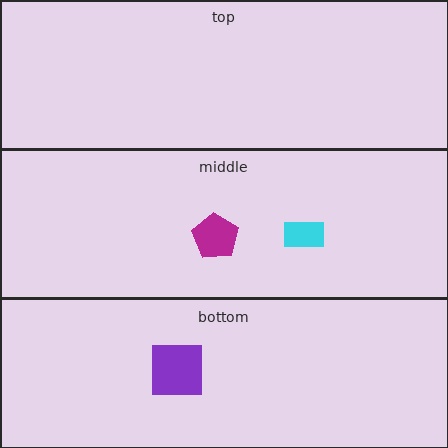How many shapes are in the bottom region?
1.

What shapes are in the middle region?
The magenta pentagon, the cyan rectangle.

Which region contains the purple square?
The bottom region.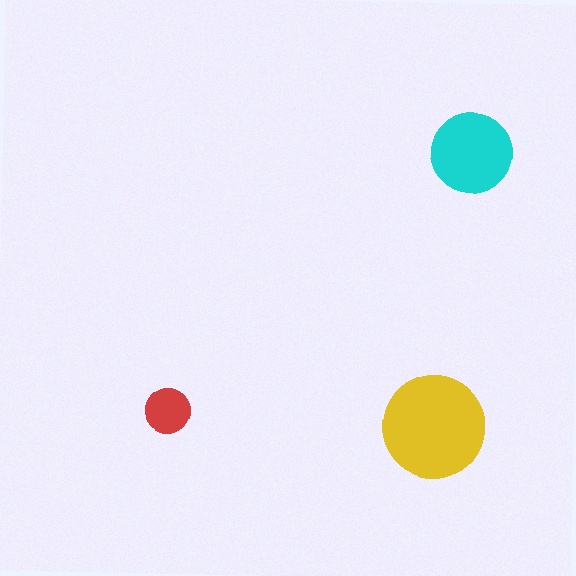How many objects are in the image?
There are 3 objects in the image.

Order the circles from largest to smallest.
the yellow one, the cyan one, the red one.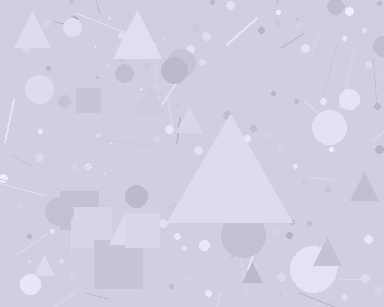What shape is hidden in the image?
A triangle is hidden in the image.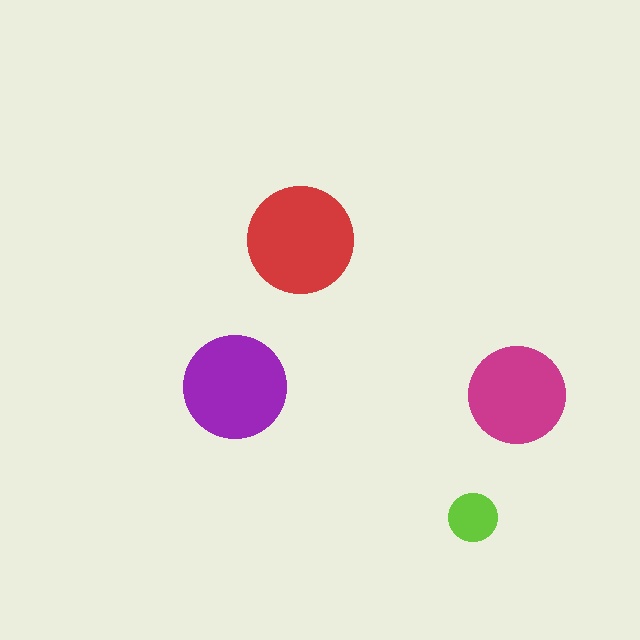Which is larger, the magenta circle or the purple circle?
The purple one.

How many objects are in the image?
There are 4 objects in the image.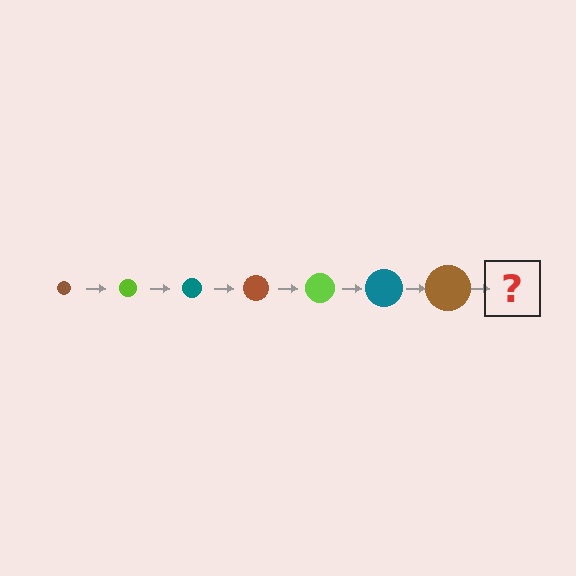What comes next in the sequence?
The next element should be a lime circle, larger than the previous one.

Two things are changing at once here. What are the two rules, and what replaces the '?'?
The two rules are that the circle grows larger each step and the color cycles through brown, lime, and teal. The '?' should be a lime circle, larger than the previous one.